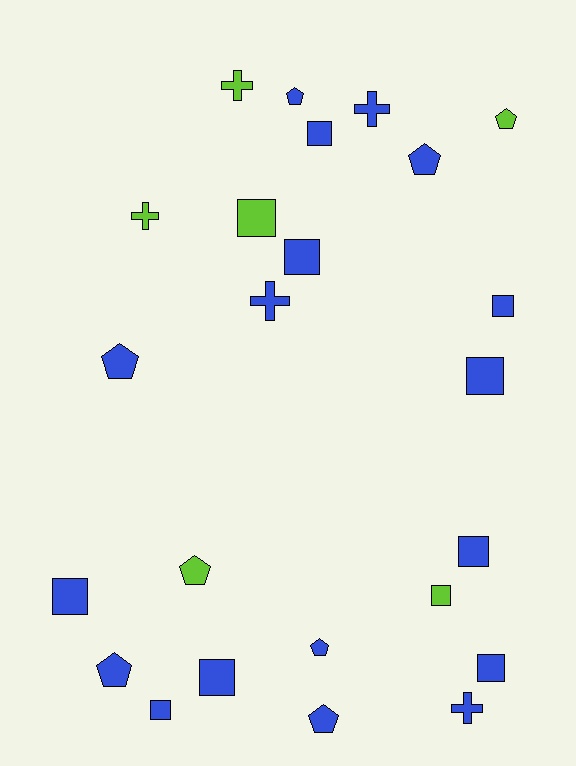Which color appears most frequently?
Blue, with 18 objects.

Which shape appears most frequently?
Square, with 11 objects.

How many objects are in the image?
There are 24 objects.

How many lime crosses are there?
There are 2 lime crosses.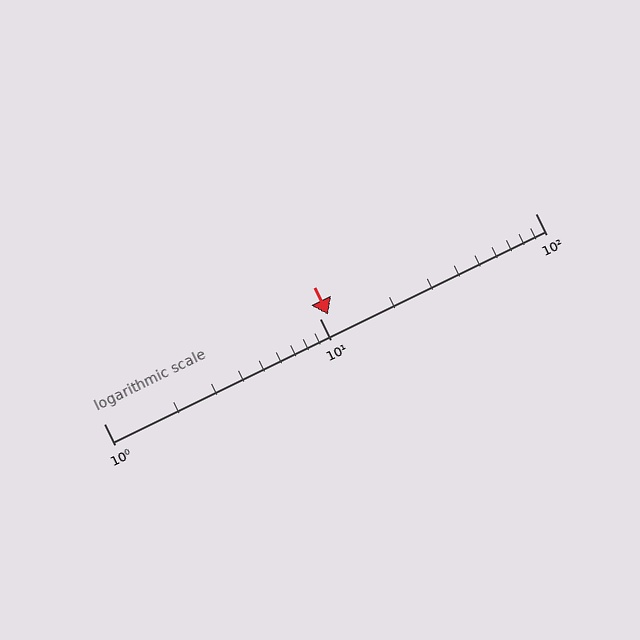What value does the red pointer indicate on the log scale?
The pointer indicates approximately 11.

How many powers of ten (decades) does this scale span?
The scale spans 2 decades, from 1 to 100.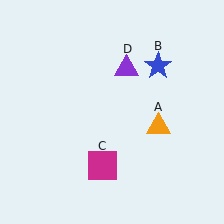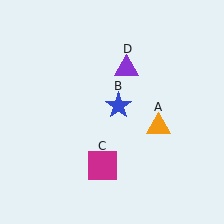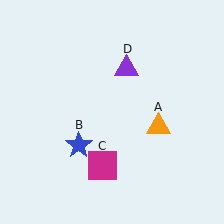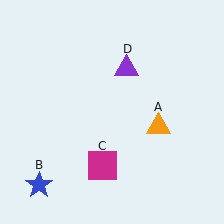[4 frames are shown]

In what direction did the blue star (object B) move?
The blue star (object B) moved down and to the left.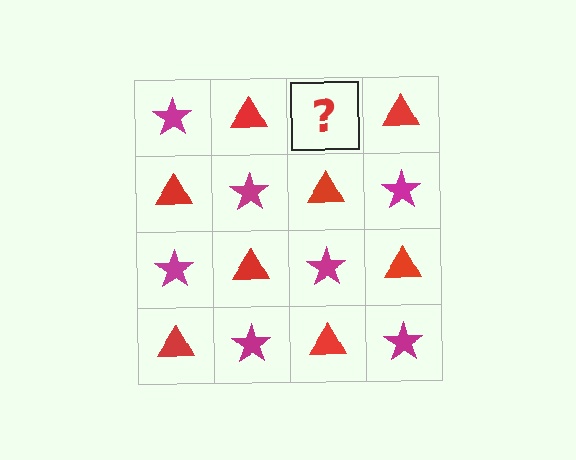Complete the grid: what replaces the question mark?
The question mark should be replaced with a magenta star.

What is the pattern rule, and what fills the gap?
The rule is that it alternates magenta star and red triangle in a checkerboard pattern. The gap should be filled with a magenta star.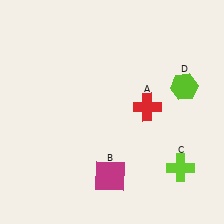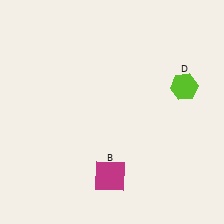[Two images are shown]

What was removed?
The lime cross (C), the red cross (A) were removed in Image 2.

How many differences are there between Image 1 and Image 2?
There are 2 differences between the two images.